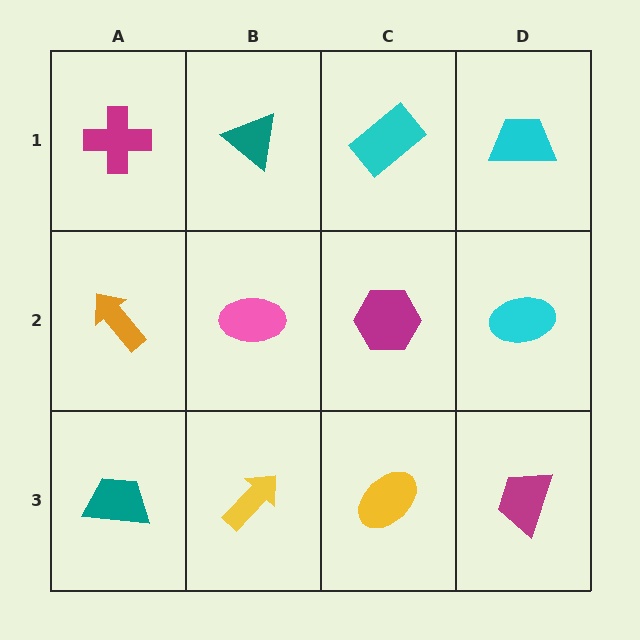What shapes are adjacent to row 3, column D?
A cyan ellipse (row 2, column D), a yellow ellipse (row 3, column C).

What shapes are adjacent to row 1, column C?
A magenta hexagon (row 2, column C), a teal triangle (row 1, column B), a cyan trapezoid (row 1, column D).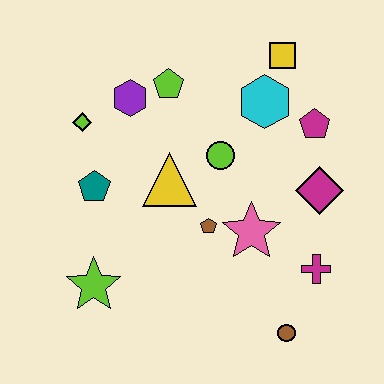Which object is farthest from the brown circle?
The lime diamond is farthest from the brown circle.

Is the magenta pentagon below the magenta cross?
No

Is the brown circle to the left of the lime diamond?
No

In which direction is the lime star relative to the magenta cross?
The lime star is to the left of the magenta cross.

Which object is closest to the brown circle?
The magenta cross is closest to the brown circle.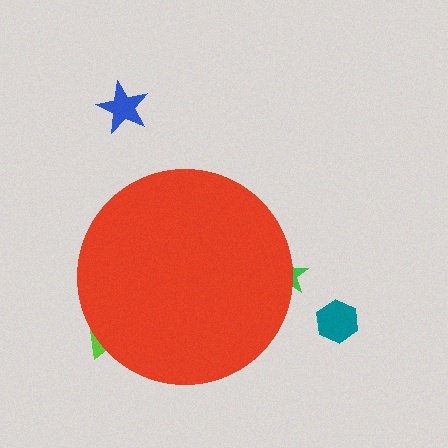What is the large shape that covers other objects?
A red circle.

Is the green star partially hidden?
Yes, the green star is partially hidden behind the red circle.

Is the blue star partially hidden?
No, the blue star is fully visible.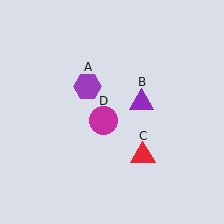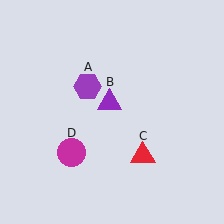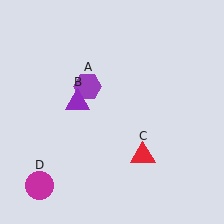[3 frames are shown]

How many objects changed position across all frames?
2 objects changed position: purple triangle (object B), magenta circle (object D).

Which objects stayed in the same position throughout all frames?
Purple hexagon (object A) and red triangle (object C) remained stationary.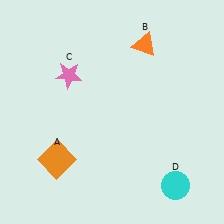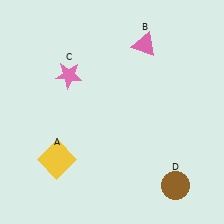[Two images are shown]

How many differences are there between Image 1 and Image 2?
There are 3 differences between the two images.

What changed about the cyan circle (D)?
In Image 1, D is cyan. In Image 2, it changed to brown.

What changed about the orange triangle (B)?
In Image 1, B is orange. In Image 2, it changed to pink.